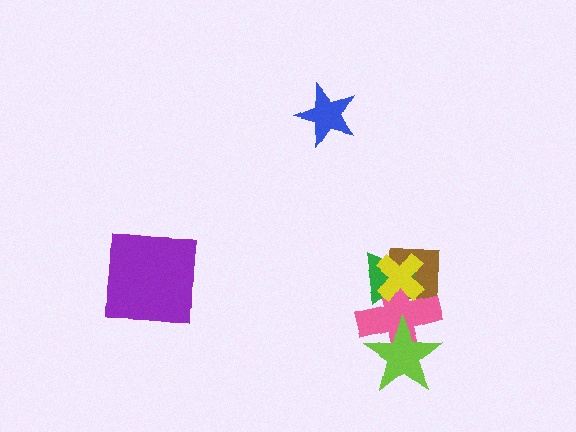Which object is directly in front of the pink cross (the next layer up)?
The green triangle is directly in front of the pink cross.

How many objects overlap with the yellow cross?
3 objects overlap with the yellow cross.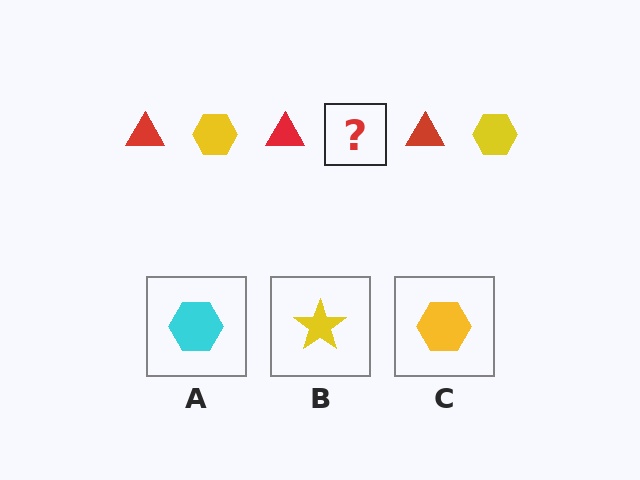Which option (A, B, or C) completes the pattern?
C.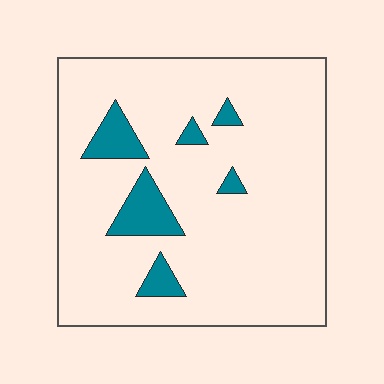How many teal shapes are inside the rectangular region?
6.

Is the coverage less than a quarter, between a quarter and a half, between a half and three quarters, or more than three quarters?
Less than a quarter.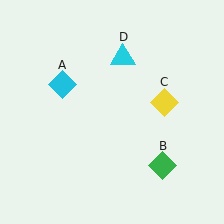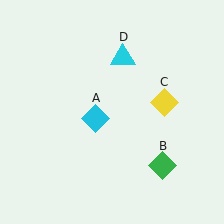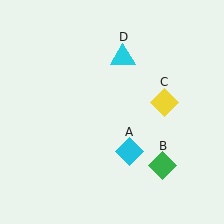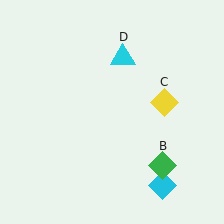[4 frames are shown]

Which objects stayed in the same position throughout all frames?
Green diamond (object B) and yellow diamond (object C) and cyan triangle (object D) remained stationary.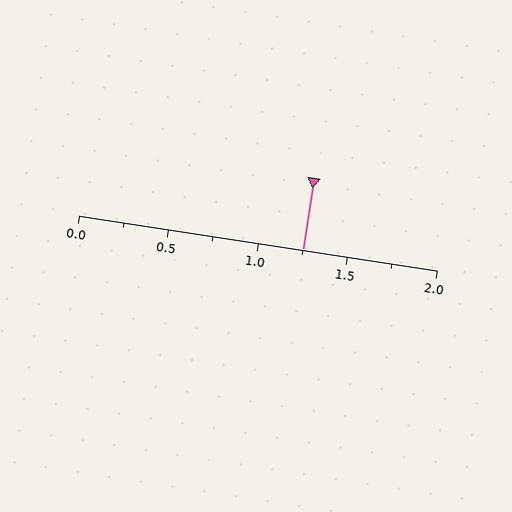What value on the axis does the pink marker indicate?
The marker indicates approximately 1.25.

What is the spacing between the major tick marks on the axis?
The major ticks are spaced 0.5 apart.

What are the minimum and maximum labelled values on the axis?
The axis runs from 0.0 to 2.0.